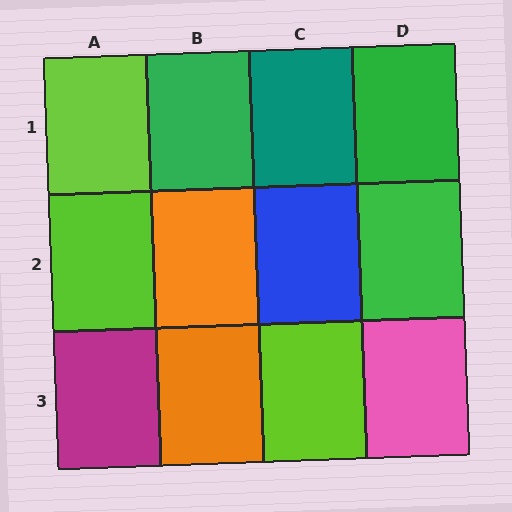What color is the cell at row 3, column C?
Lime.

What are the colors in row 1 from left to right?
Lime, green, teal, green.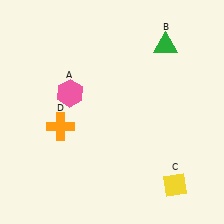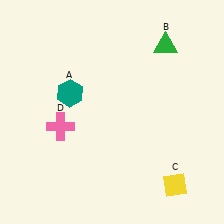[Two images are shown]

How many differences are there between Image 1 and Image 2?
There are 2 differences between the two images.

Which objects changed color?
A changed from pink to teal. D changed from orange to pink.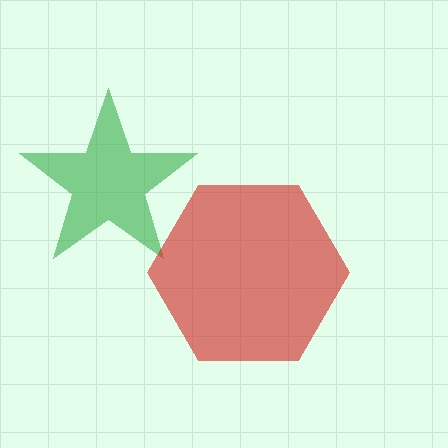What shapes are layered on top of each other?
The layered shapes are: a green star, a red hexagon.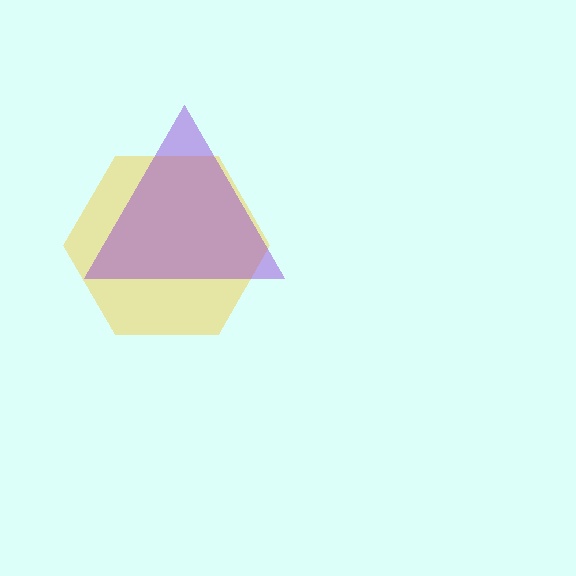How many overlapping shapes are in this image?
There are 2 overlapping shapes in the image.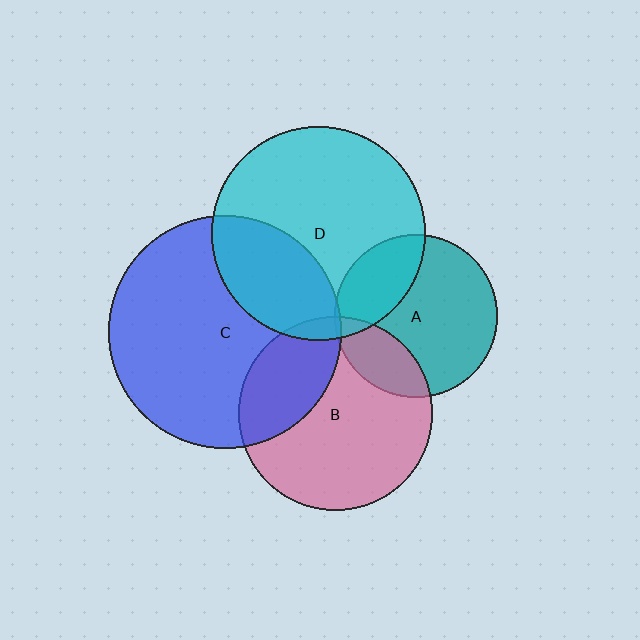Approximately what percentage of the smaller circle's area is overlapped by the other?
Approximately 30%.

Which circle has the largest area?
Circle C (blue).